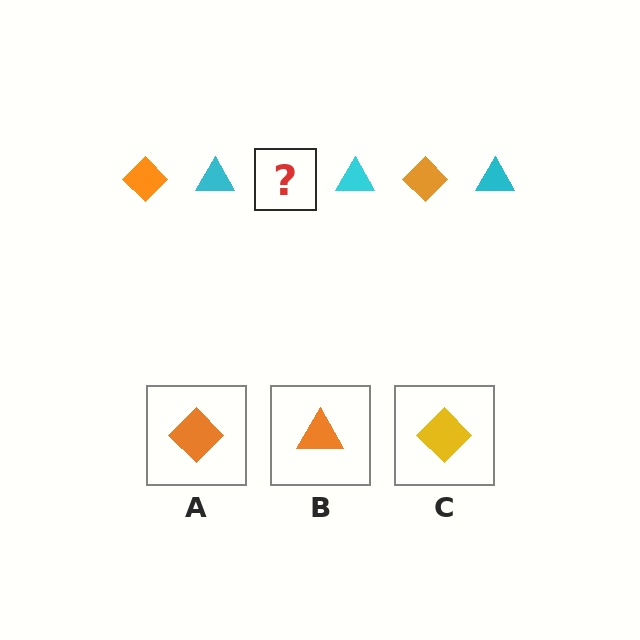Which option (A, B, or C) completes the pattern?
A.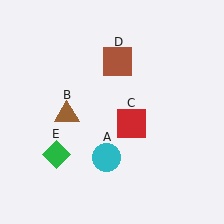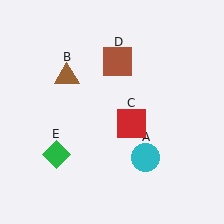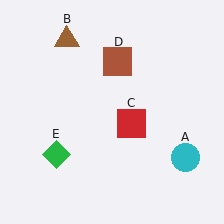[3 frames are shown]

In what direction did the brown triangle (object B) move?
The brown triangle (object B) moved up.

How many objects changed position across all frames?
2 objects changed position: cyan circle (object A), brown triangle (object B).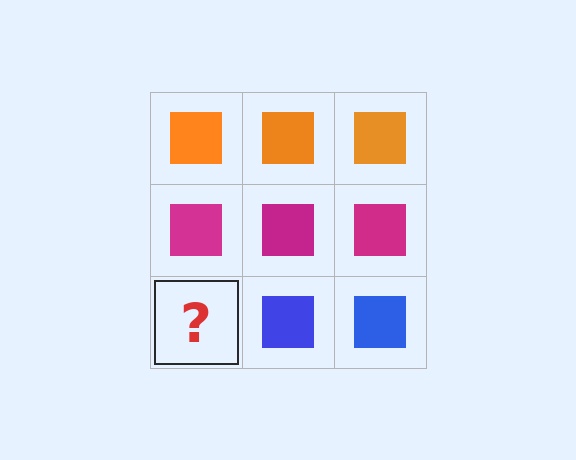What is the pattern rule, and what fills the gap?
The rule is that each row has a consistent color. The gap should be filled with a blue square.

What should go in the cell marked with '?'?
The missing cell should contain a blue square.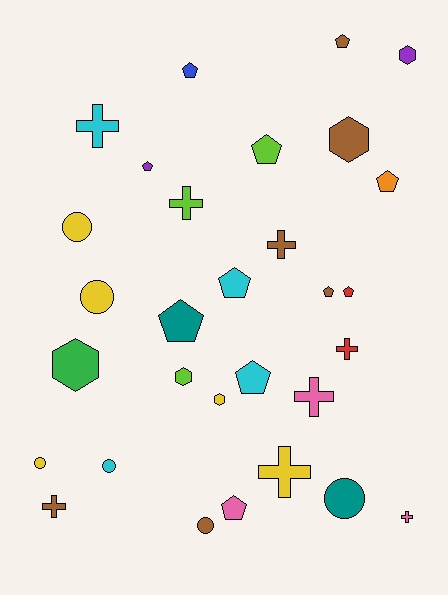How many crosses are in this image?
There are 8 crosses.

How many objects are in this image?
There are 30 objects.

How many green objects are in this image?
There is 1 green object.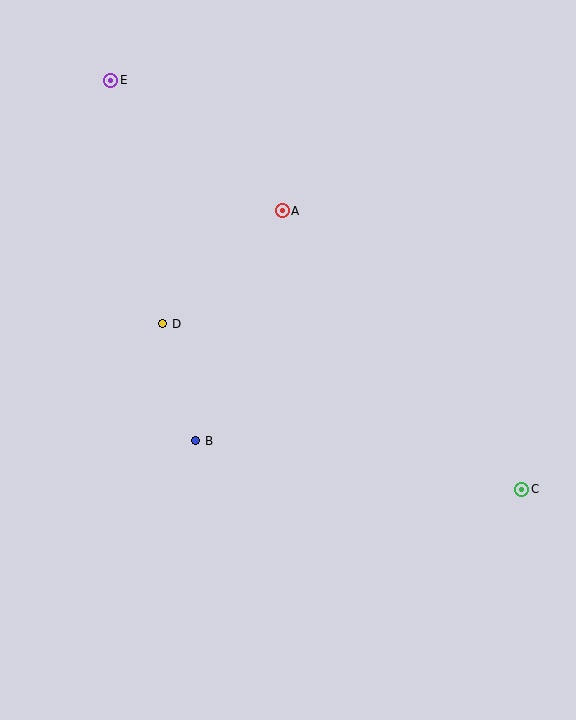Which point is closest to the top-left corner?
Point E is closest to the top-left corner.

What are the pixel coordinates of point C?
Point C is at (522, 489).